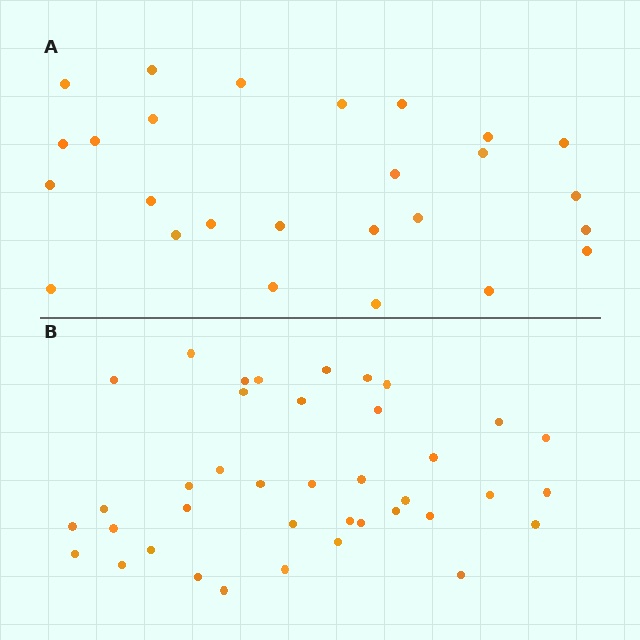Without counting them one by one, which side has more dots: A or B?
Region B (the bottom region) has more dots.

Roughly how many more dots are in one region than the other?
Region B has approximately 15 more dots than region A.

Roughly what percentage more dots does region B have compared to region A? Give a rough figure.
About 50% more.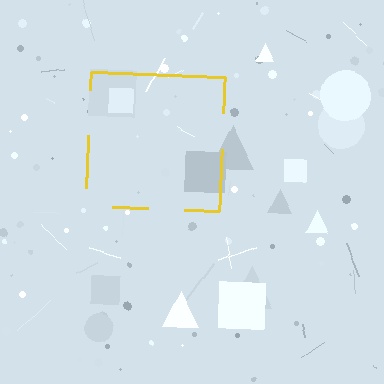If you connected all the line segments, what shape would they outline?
They would outline a square.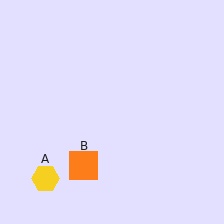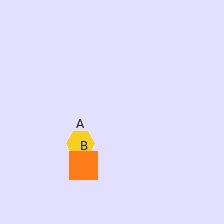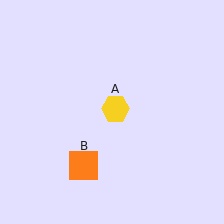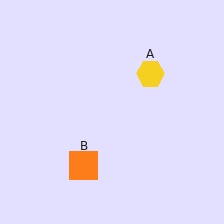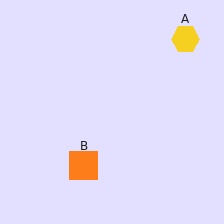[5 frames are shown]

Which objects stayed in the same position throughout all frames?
Orange square (object B) remained stationary.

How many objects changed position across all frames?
1 object changed position: yellow hexagon (object A).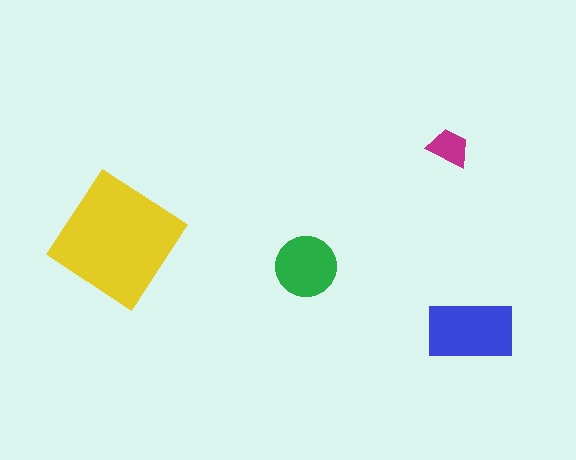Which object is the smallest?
The magenta trapezoid.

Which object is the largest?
The yellow diamond.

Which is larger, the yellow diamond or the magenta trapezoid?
The yellow diamond.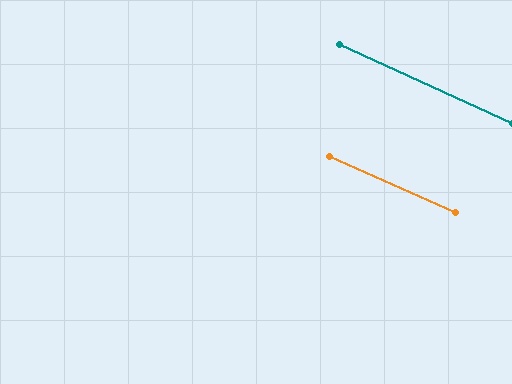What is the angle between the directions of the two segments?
Approximately 0 degrees.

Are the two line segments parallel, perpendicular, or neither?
Parallel — their directions differ by only 0.5°.